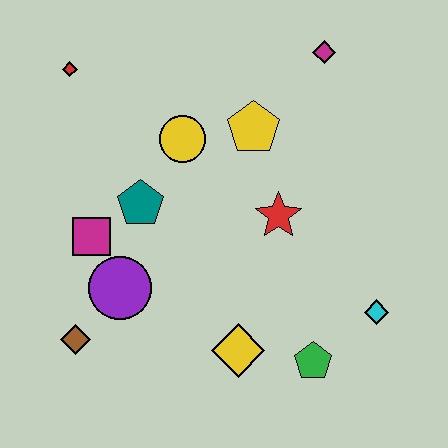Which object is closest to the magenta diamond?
The yellow pentagon is closest to the magenta diamond.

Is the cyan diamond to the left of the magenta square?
No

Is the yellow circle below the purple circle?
No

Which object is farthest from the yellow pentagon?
The brown diamond is farthest from the yellow pentagon.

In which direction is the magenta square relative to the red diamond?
The magenta square is below the red diamond.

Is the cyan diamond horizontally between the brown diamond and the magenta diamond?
No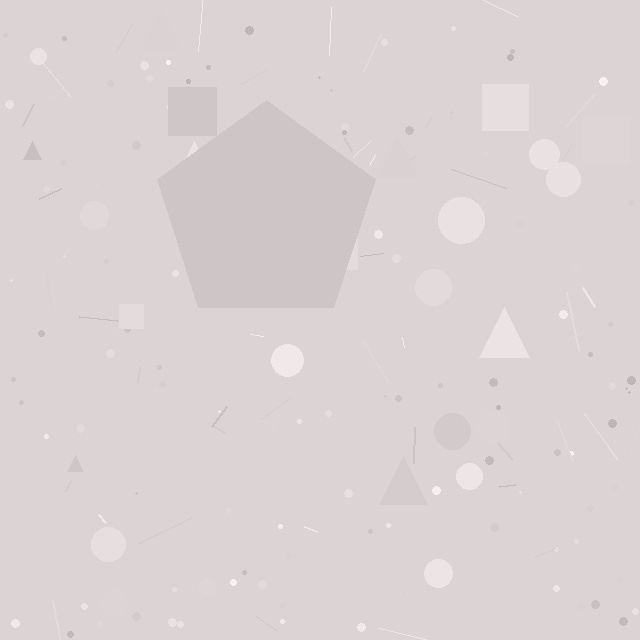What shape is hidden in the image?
A pentagon is hidden in the image.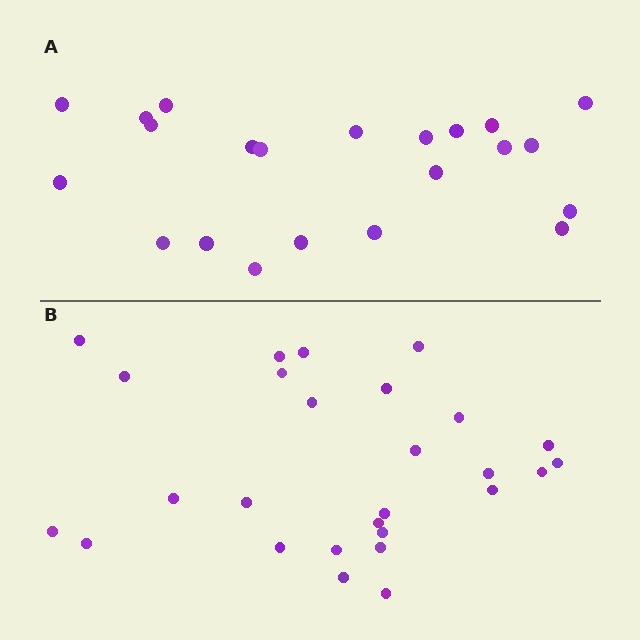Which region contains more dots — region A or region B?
Region B (the bottom region) has more dots.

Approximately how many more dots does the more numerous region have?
Region B has about 5 more dots than region A.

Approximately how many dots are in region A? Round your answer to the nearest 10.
About 20 dots. (The exact count is 22, which rounds to 20.)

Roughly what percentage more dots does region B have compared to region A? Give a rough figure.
About 25% more.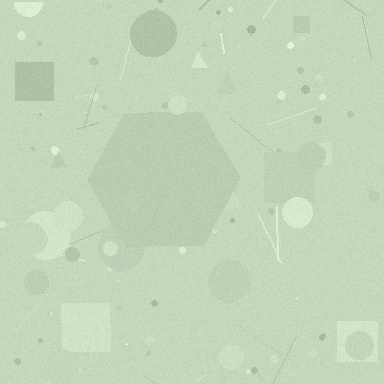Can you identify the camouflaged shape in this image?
The camouflaged shape is a hexagon.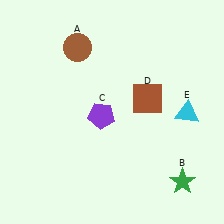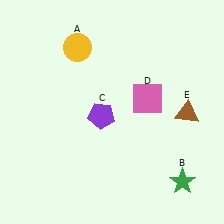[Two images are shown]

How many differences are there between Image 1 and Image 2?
There are 3 differences between the two images.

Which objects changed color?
A changed from brown to yellow. D changed from brown to pink. E changed from cyan to brown.